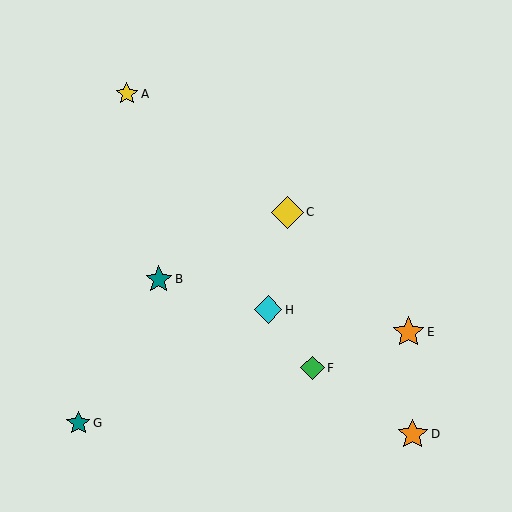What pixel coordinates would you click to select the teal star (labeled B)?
Click at (159, 279) to select the teal star B.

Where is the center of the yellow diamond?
The center of the yellow diamond is at (287, 212).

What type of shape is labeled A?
Shape A is a yellow star.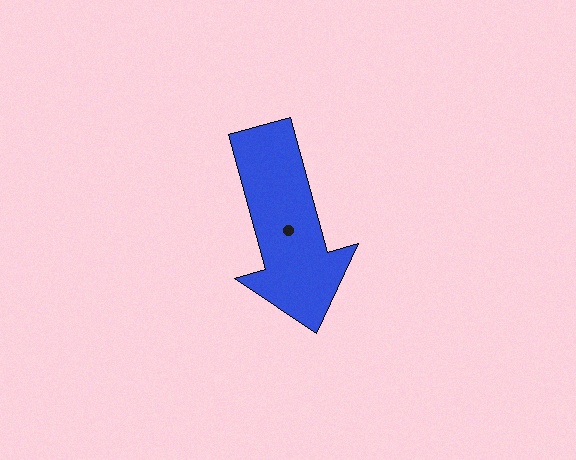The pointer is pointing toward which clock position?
Roughly 5 o'clock.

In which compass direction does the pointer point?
South.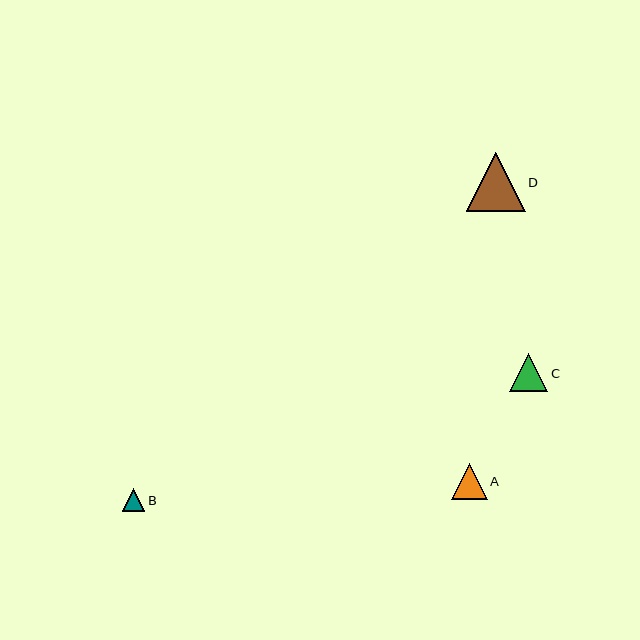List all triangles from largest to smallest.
From largest to smallest: D, C, A, B.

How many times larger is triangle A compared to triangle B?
Triangle A is approximately 1.6 times the size of triangle B.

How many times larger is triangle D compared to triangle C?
Triangle D is approximately 1.5 times the size of triangle C.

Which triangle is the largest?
Triangle D is the largest with a size of approximately 59 pixels.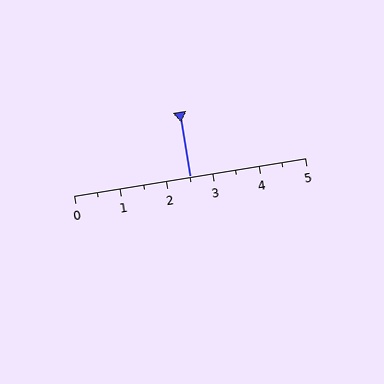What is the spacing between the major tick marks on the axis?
The major ticks are spaced 1 apart.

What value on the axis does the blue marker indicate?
The marker indicates approximately 2.5.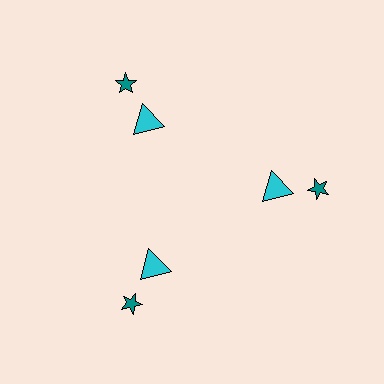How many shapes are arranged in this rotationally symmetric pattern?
There are 6 shapes, arranged in 3 groups of 2.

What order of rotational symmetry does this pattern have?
This pattern has 3-fold rotational symmetry.